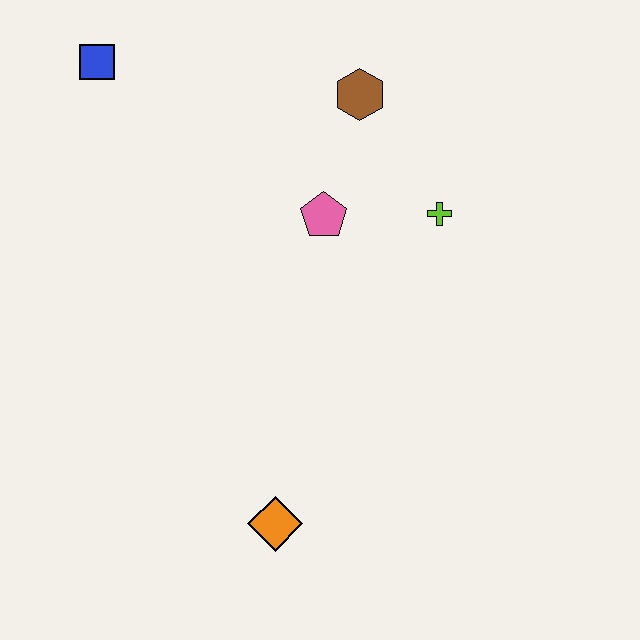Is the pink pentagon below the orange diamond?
No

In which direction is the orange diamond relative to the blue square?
The orange diamond is below the blue square.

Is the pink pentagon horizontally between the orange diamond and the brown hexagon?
Yes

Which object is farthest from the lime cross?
The blue square is farthest from the lime cross.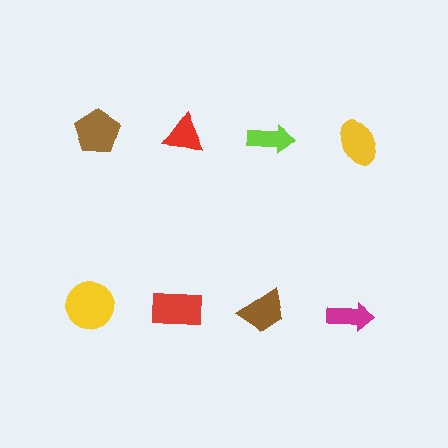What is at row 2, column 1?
A yellow circle.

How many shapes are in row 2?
4 shapes.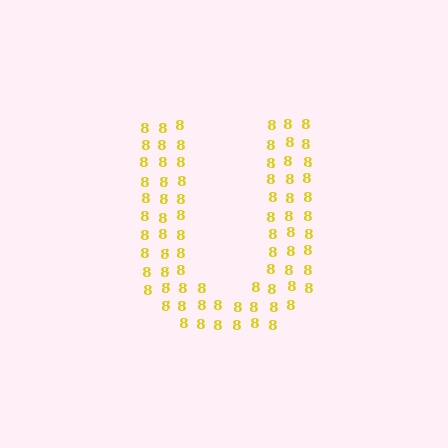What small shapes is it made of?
It is made of small digit 8's.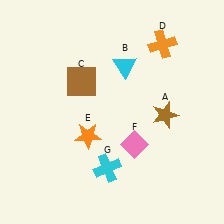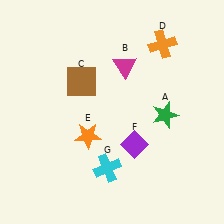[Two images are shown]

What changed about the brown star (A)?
In Image 1, A is brown. In Image 2, it changed to green.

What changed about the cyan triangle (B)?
In Image 1, B is cyan. In Image 2, it changed to magenta.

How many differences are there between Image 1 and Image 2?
There are 3 differences between the two images.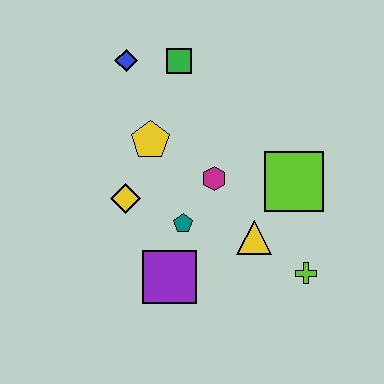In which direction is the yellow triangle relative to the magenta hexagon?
The yellow triangle is below the magenta hexagon.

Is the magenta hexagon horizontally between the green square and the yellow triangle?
Yes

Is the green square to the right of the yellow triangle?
No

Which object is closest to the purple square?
The teal pentagon is closest to the purple square.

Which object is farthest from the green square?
The lime cross is farthest from the green square.